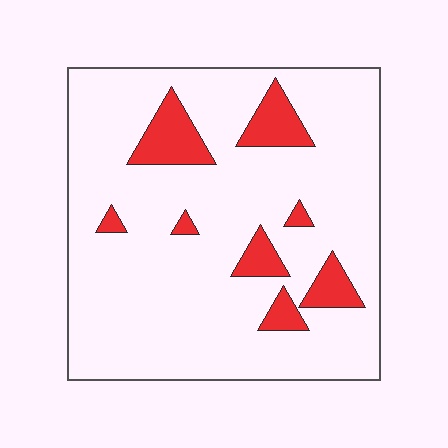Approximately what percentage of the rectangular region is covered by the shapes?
Approximately 15%.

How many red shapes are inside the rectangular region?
8.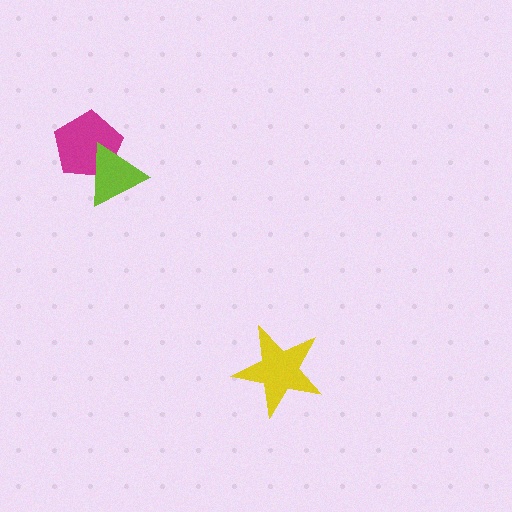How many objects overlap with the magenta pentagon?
1 object overlaps with the magenta pentagon.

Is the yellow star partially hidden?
No, no other shape covers it.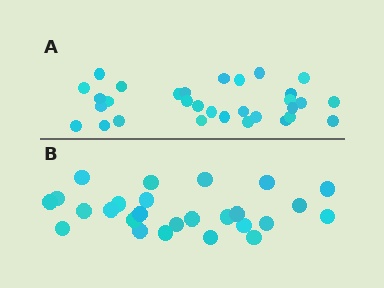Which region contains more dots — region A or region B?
Region A (the top region) has more dots.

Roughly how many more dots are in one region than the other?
Region A has about 5 more dots than region B.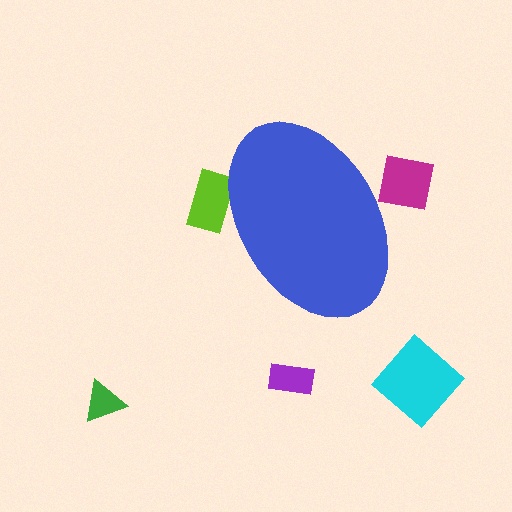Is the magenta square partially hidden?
Yes, the magenta square is partially hidden behind the blue ellipse.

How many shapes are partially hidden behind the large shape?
2 shapes are partially hidden.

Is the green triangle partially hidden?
No, the green triangle is fully visible.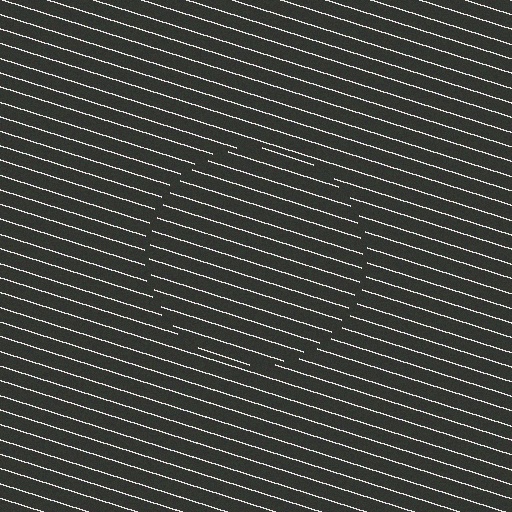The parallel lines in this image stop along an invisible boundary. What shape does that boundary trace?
An illusory circle. The interior of the shape contains the same grating, shifted by half a period — the contour is defined by the phase discontinuity where line-ends from the inner and outer gratings abut.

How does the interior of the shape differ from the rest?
The interior of the shape contains the same grating, shifted by half a period — the contour is defined by the phase discontinuity where line-ends from the inner and outer gratings abut.